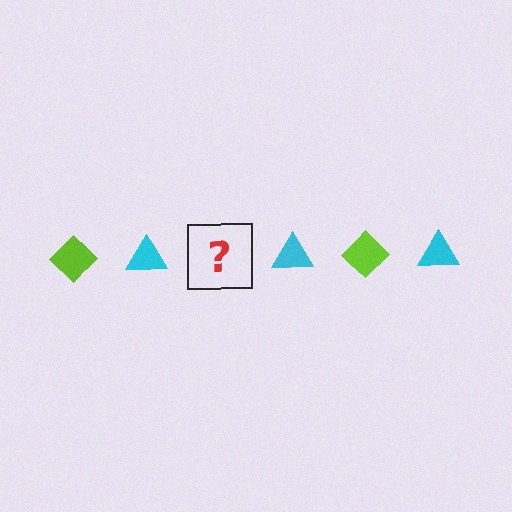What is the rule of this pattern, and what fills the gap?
The rule is that the pattern alternates between lime diamond and cyan triangle. The gap should be filled with a lime diamond.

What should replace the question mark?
The question mark should be replaced with a lime diamond.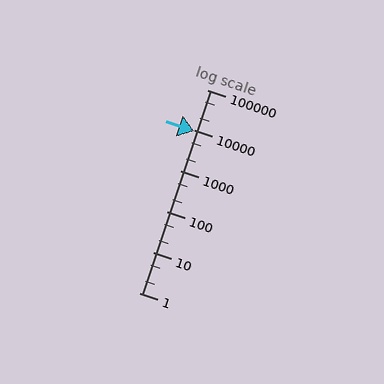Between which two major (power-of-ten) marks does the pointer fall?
The pointer is between 1000 and 10000.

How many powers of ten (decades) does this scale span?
The scale spans 5 decades, from 1 to 100000.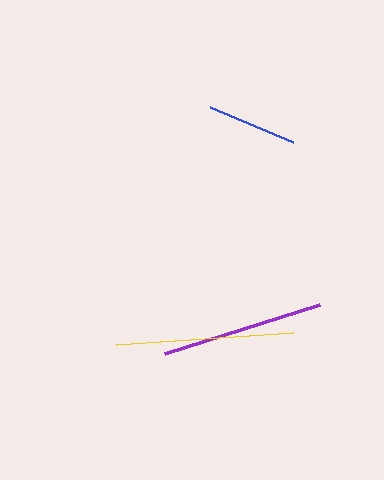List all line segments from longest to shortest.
From longest to shortest: yellow, purple, blue.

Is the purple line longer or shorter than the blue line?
The purple line is longer than the blue line.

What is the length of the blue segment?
The blue segment is approximately 90 pixels long.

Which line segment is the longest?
The yellow line is the longest at approximately 177 pixels.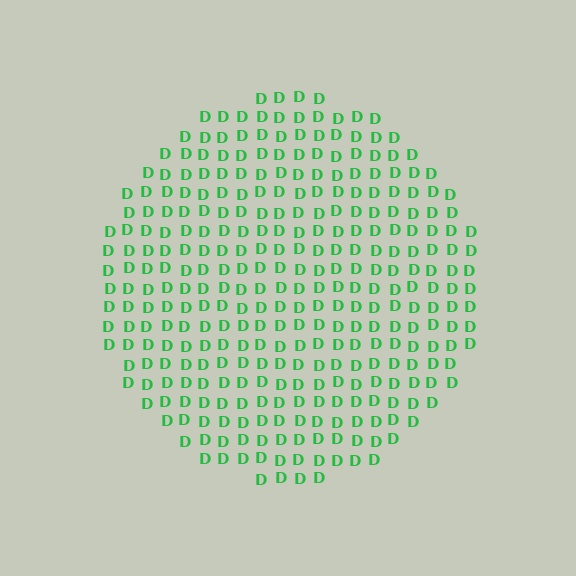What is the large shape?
The large shape is a circle.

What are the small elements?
The small elements are letter D's.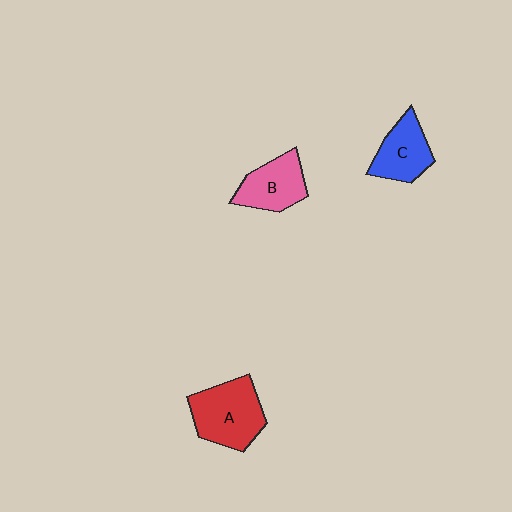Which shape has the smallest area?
Shape C (blue).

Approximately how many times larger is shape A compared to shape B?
Approximately 1.3 times.